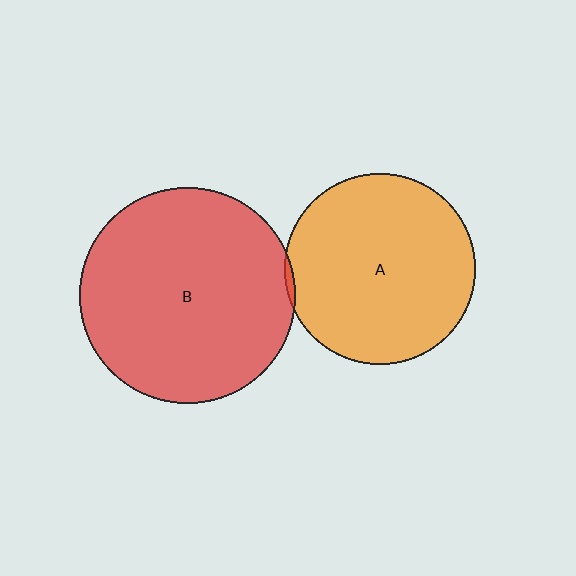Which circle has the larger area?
Circle B (red).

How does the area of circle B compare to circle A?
Approximately 1.3 times.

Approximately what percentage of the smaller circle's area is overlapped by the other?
Approximately 5%.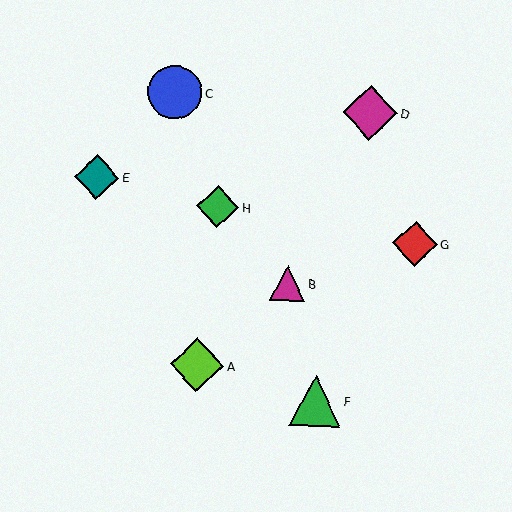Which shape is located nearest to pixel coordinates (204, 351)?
The lime diamond (labeled A) at (197, 365) is nearest to that location.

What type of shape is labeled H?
Shape H is a green diamond.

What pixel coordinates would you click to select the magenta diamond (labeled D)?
Click at (370, 113) to select the magenta diamond D.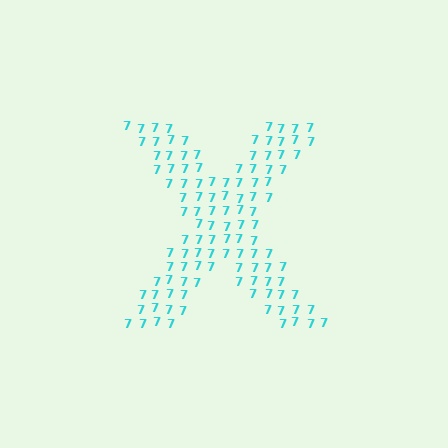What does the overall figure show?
The overall figure shows the letter X.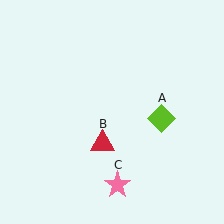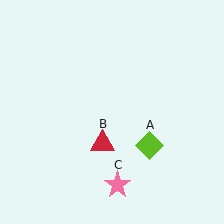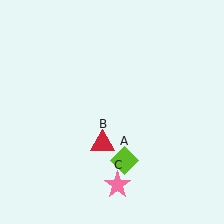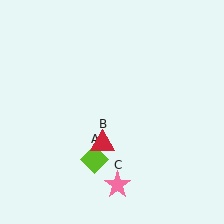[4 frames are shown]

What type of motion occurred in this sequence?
The lime diamond (object A) rotated clockwise around the center of the scene.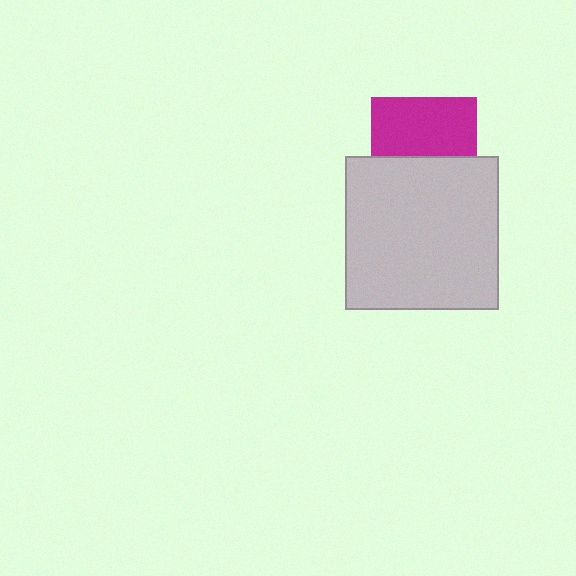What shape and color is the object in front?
The object in front is a light gray square.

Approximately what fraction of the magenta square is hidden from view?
Roughly 45% of the magenta square is hidden behind the light gray square.